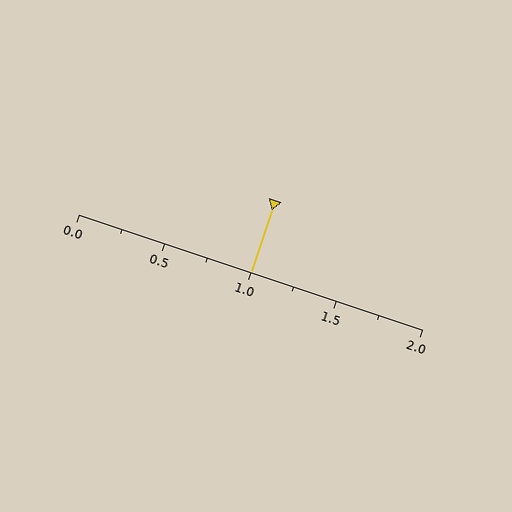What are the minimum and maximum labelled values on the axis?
The axis runs from 0.0 to 2.0.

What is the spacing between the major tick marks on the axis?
The major ticks are spaced 0.5 apart.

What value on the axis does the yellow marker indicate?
The marker indicates approximately 1.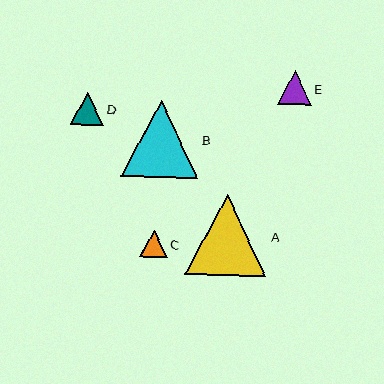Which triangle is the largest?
Triangle A is the largest with a size of approximately 81 pixels.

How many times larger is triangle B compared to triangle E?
Triangle B is approximately 2.2 times the size of triangle E.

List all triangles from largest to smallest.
From largest to smallest: A, B, E, D, C.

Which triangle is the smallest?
Triangle C is the smallest with a size of approximately 27 pixels.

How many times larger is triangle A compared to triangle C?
Triangle A is approximately 3.0 times the size of triangle C.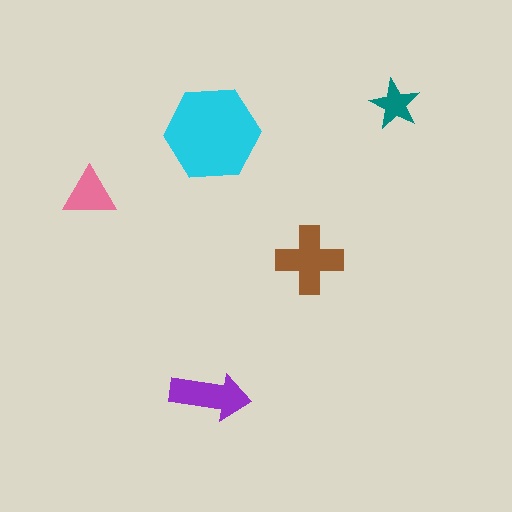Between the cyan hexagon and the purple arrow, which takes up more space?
The cyan hexagon.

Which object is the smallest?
The teal star.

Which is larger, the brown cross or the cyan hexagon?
The cyan hexagon.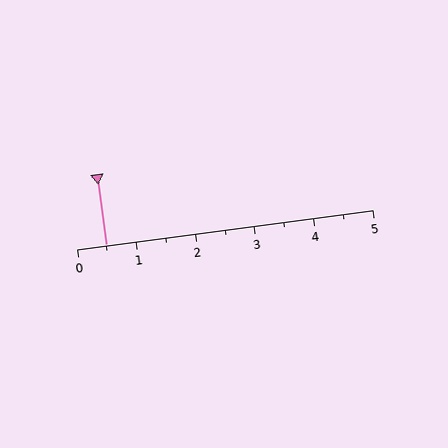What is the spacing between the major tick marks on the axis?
The major ticks are spaced 1 apart.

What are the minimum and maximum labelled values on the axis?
The axis runs from 0 to 5.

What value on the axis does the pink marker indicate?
The marker indicates approximately 0.5.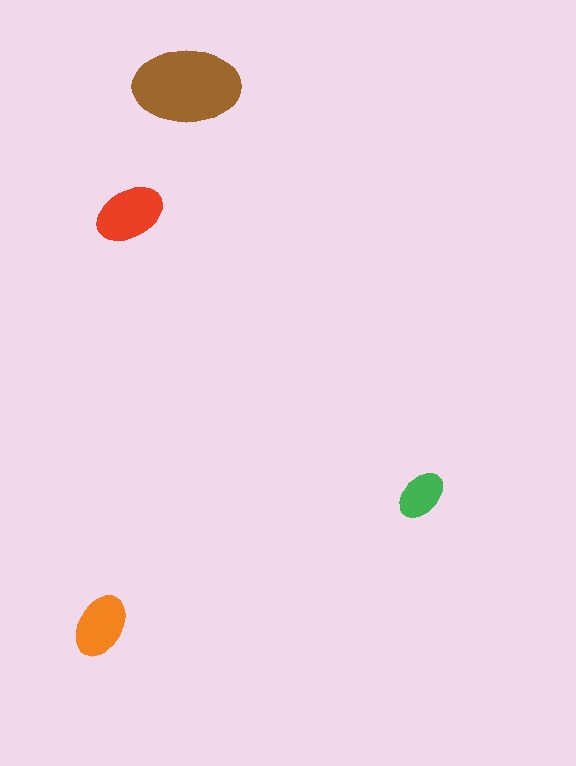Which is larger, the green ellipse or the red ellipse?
The red one.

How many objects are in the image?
There are 4 objects in the image.